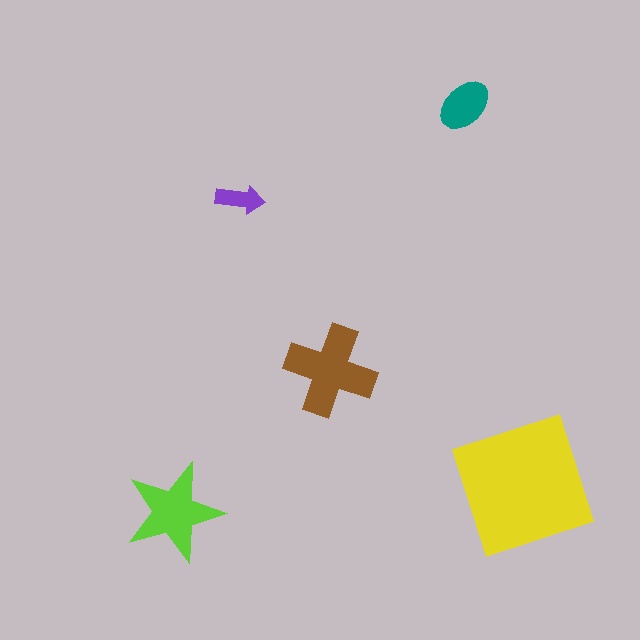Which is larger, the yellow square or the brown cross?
The yellow square.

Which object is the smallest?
The purple arrow.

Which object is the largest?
The yellow square.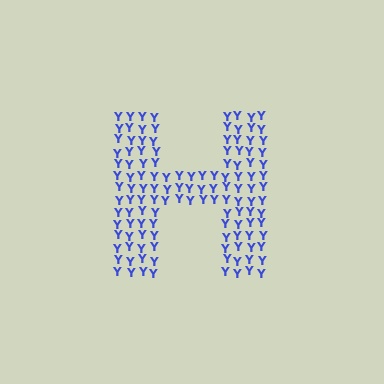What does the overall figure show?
The overall figure shows the letter H.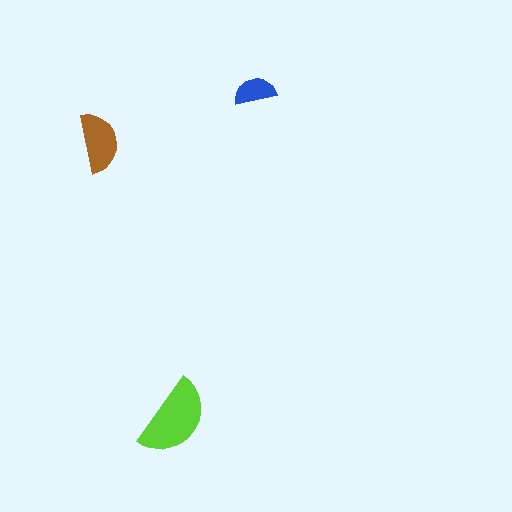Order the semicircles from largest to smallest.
the lime one, the brown one, the blue one.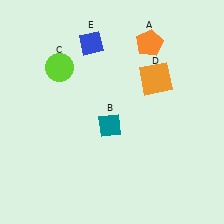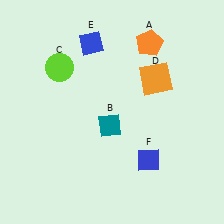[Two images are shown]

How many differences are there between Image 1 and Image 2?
There is 1 difference between the two images.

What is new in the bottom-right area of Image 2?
A blue diamond (F) was added in the bottom-right area of Image 2.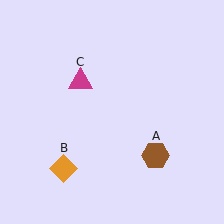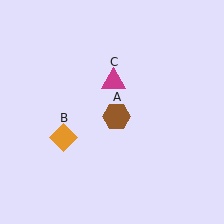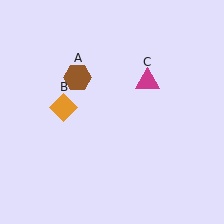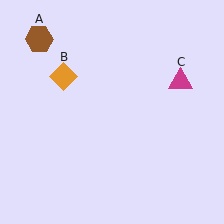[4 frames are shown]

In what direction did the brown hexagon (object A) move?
The brown hexagon (object A) moved up and to the left.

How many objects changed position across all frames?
3 objects changed position: brown hexagon (object A), orange diamond (object B), magenta triangle (object C).